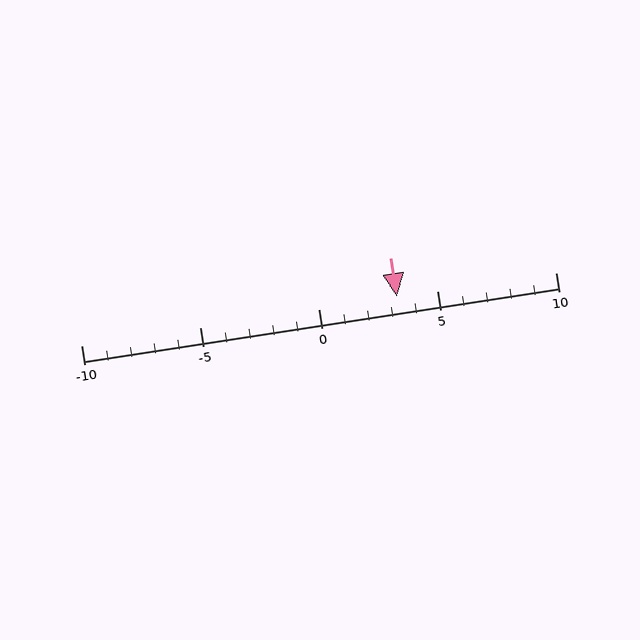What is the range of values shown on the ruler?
The ruler shows values from -10 to 10.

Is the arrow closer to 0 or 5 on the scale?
The arrow is closer to 5.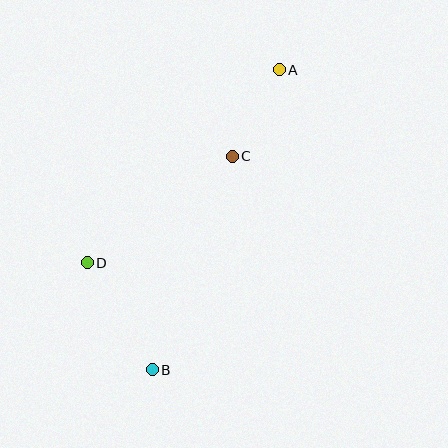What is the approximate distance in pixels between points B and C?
The distance between B and C is approximately 228 pixels.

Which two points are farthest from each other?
Points A and B are farthest from each other.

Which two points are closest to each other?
Points A and C are closest to each other.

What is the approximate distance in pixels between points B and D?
The distance between B and D is approximately 125 pixels.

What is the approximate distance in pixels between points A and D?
The distance between A and D is approximately 272 pixels.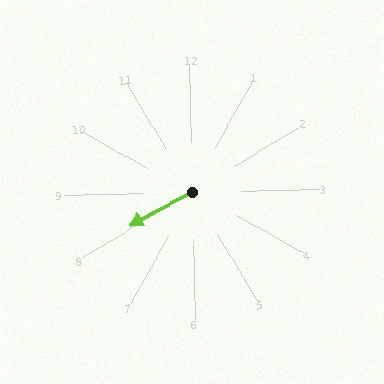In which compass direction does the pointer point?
Southwest.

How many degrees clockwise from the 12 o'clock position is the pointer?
Approximately 243 degrees.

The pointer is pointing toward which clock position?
Roughly 8 o'clock.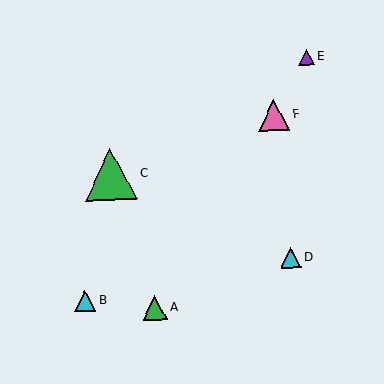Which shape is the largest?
The green triangle (labeled C) is the largest.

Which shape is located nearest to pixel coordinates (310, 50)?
The purple triangle (labeled E) at (306, 57) is nearest to that location.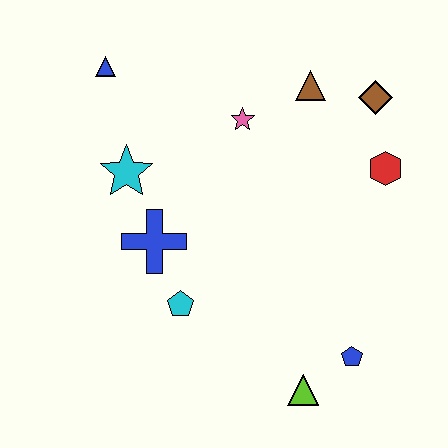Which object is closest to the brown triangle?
The brown diamond is closest to the brown triangle.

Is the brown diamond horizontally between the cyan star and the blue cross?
No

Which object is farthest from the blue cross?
The brown diamond is farthest from the blue cross.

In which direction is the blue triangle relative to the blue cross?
The blue triangle is above the blue cross.